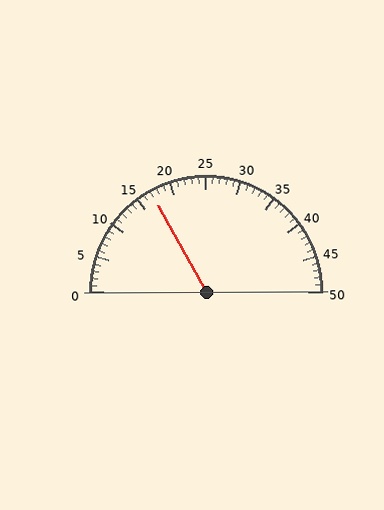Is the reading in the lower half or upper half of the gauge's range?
The reading is in the lower half of the range (0 to 50).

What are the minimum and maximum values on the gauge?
The gauge ranges from 0 to 50.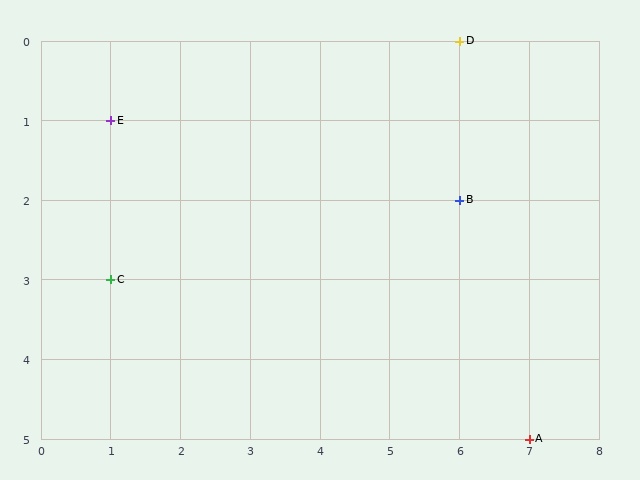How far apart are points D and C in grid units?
Points D and C are 5 columns and 3 rows apart (about 5.8 grid units diagonally).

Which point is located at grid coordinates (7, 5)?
Point A is at (7, 5).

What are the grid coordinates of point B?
Point B is at grid coordinates (6, 2).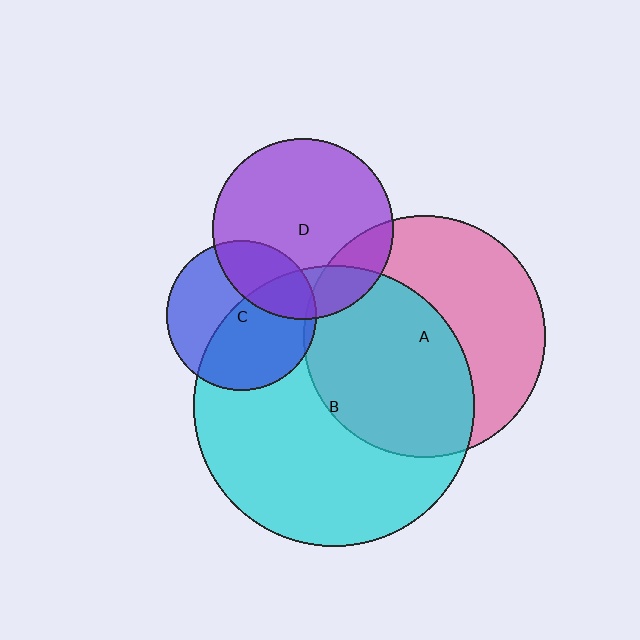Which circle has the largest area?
Circle B (cyan).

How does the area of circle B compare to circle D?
Approximately 2.4 times.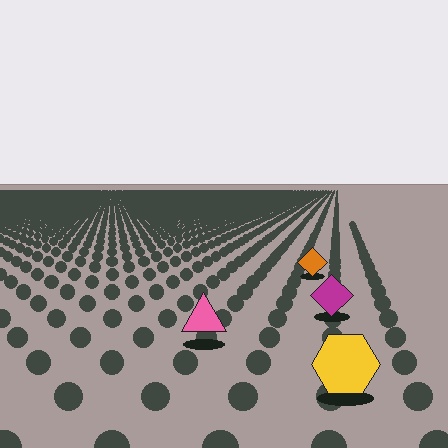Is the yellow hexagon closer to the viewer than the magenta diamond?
Yes. The yellow hexagon is closer — you can tell from the texture gradient: the ground texture is coarser near it.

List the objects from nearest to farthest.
From nearest to farthest: the yellow hexagon, the pink triangle, the magenta diamond, the orange diamond.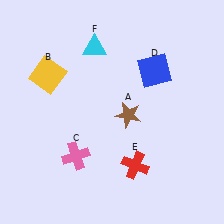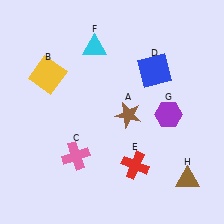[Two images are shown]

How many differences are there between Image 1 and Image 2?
There are 2 differences between the two images.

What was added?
A purple hexagon (G), a brown triangle (H) were added in Image 2.